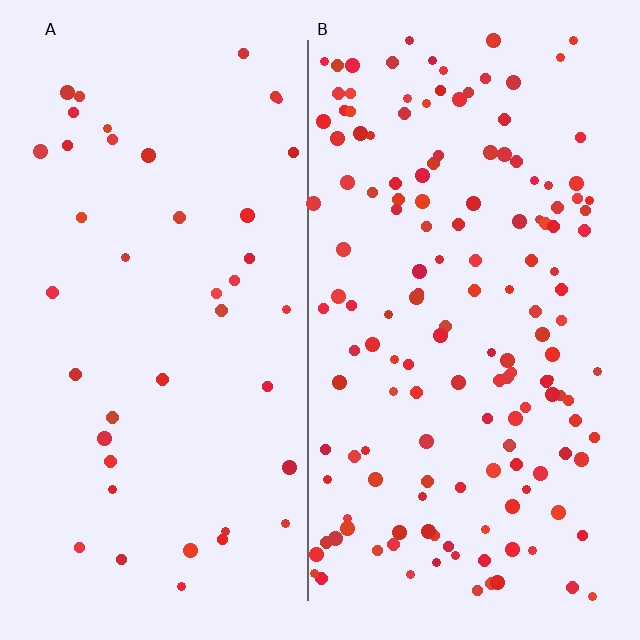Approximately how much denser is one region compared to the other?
Approximately 3.6× — region B over region A.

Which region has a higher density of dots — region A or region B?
B (the right).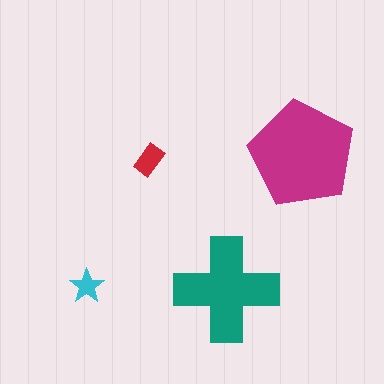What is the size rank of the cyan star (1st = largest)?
4th.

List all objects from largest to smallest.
The magenta pentagon, the teal cross, the red rectangle, the cyan star.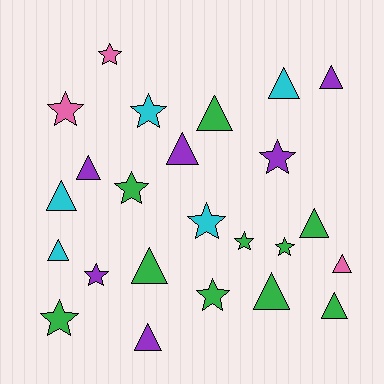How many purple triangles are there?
There are 4 purple triangles.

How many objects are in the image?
There are 24 objects.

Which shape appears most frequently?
Triangle, with 13 objects.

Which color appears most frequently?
Green, with 10 objects.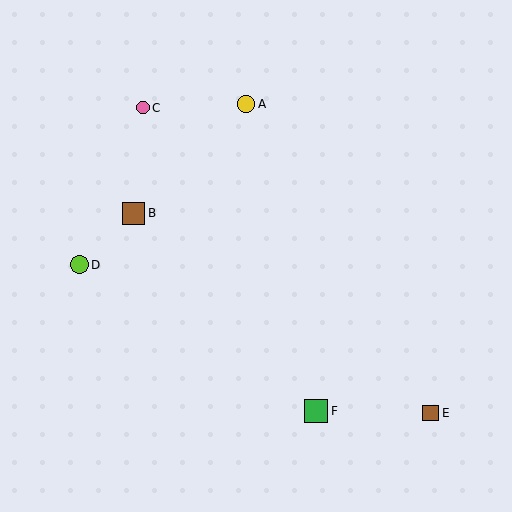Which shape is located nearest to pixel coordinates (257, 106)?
The yellow circle (labeled A) at (246, 104) is nearest to that location.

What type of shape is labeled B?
Shape B is a brown square.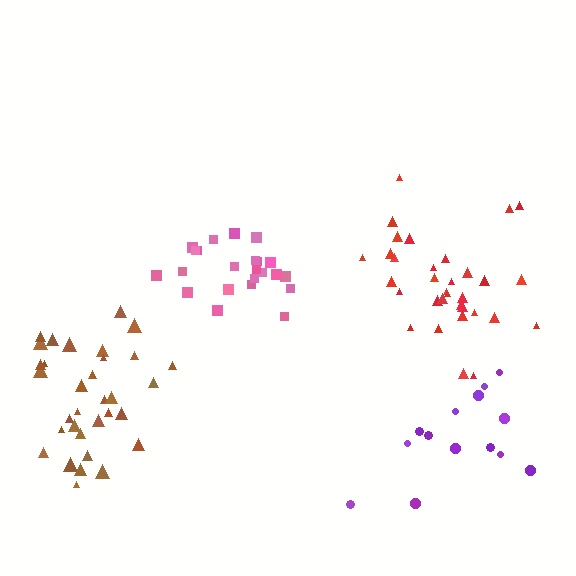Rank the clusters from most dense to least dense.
pink, red, brown, purple.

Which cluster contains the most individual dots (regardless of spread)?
Brown (34).